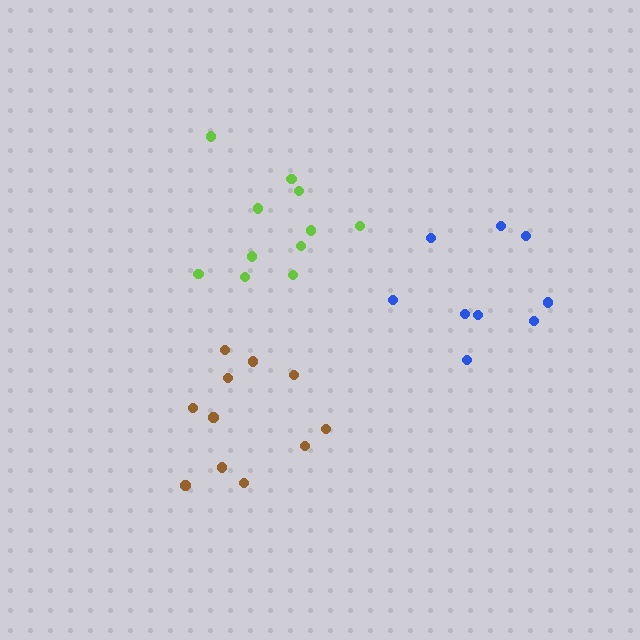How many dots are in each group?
Group 1: 9 dots, Group 2: 11 dots, Group 3: 11 dots (31 total).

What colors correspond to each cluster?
The clusters are colored: blue, brown, lime.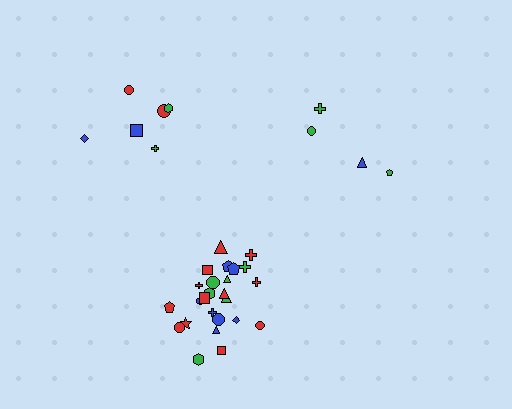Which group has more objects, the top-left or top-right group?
The top-left group.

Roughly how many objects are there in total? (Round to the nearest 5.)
Roughly 35 objects in total.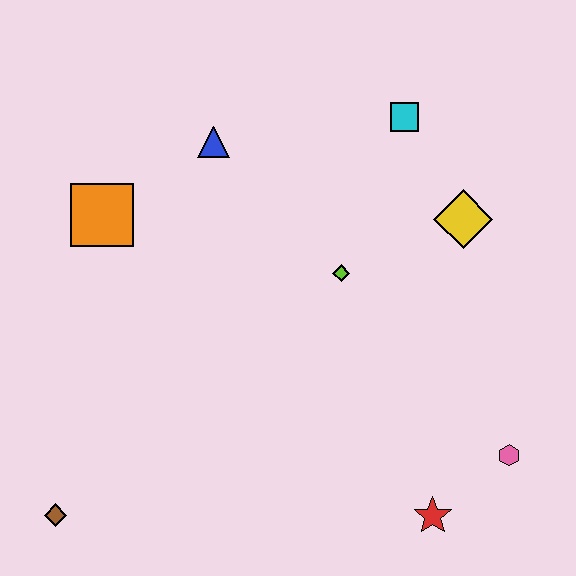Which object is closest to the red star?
The pink hexagon is closest to the red star.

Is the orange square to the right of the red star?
No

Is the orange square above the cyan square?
No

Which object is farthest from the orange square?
The pink hexagon is farthest from the orange square.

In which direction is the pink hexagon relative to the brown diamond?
The pink hexagon is to the right of the brown diamond.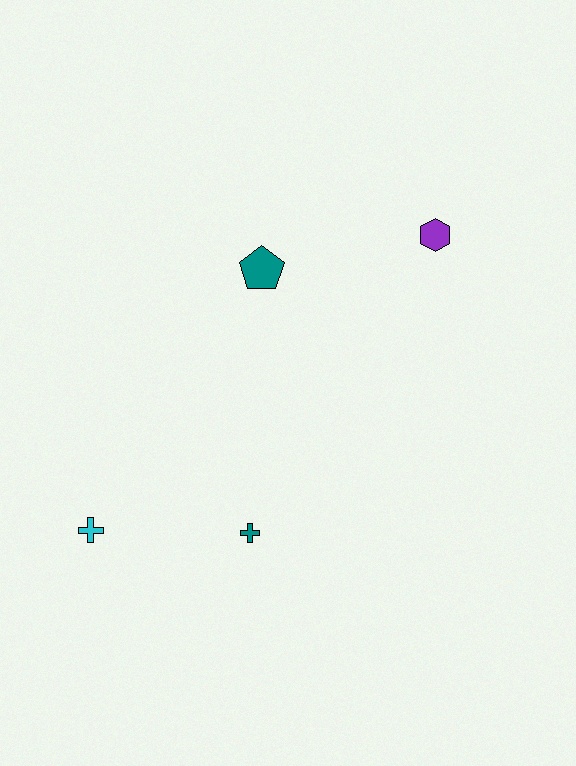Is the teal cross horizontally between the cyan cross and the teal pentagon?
Yes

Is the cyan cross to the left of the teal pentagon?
Yes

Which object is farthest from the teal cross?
The purple hexagon is farthest from the teal cross.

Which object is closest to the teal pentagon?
The purple hexagon is closest to the teal pentagon.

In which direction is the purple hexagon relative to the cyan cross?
The purple hexagon is to the right of the cyan cross.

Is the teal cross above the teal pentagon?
No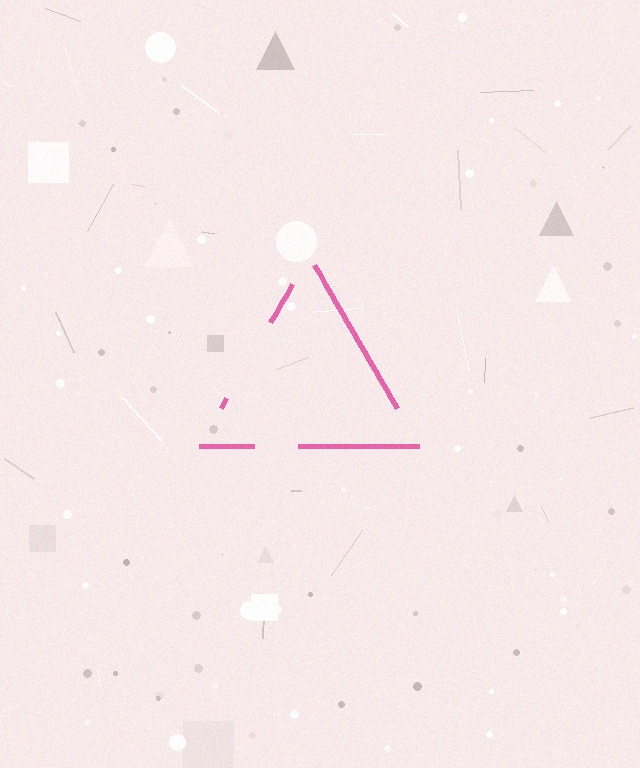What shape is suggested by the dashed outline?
The dashed outline suggests a triangle.